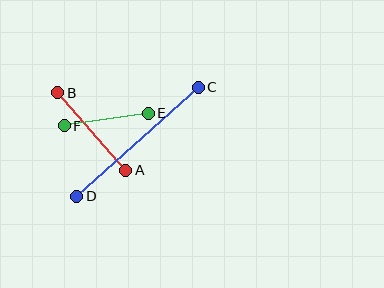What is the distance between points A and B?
The distance is approximately 103 pixels.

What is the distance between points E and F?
The distance is approximately 85 pixels.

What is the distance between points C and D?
The distance is approximately 163 pixels.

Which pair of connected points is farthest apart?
Points C and D are farthest apart.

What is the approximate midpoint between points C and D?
The midpoint is at approximately (137, 142) pixels.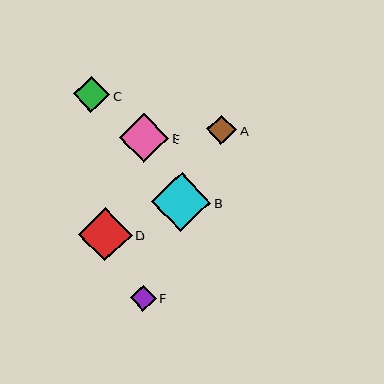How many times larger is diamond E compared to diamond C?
Diamond E is approximately 1.4 times the size of diamond C.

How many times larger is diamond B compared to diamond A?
Diamond B is approximately 2.0 times the size of diamond A.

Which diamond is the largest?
Diamond B is the largest with a size of approximately 59 pixels.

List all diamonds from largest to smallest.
From largest to smallest: B, D, E, C, A, F.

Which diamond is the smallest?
Diamond F is the smallest with a size of approximately 26 pixels.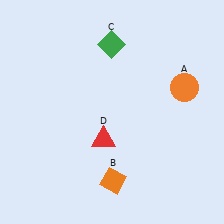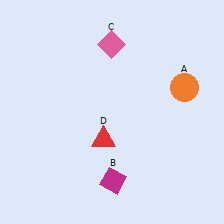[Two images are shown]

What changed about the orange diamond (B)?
In Image 1, B is orange. In Image 2, it changed to magenta.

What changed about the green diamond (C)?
In Image 1, C is green. In Image 2, it changed to pink.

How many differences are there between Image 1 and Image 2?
There are 2 differences between the two images.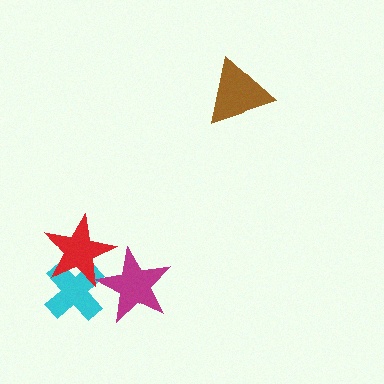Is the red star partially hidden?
Yes, it is partially covered by another shape.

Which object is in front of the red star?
The magenta star is in front of the red star.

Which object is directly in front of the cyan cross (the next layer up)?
The red star is directly in front of the cyan cross.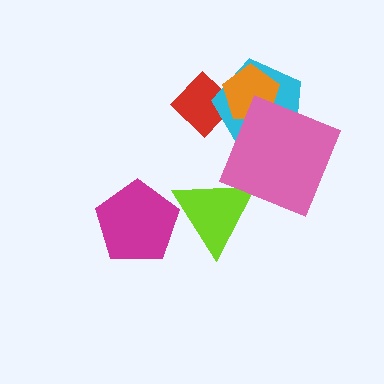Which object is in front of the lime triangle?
The magenta pentagon is in front of the lime triangle.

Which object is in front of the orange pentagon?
The pink square is in front of the orange pentagon.